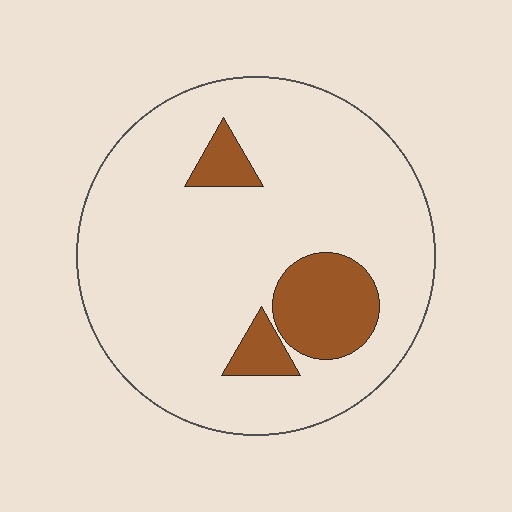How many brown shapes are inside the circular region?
3.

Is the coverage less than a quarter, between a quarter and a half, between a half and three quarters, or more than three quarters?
Less than a quarter.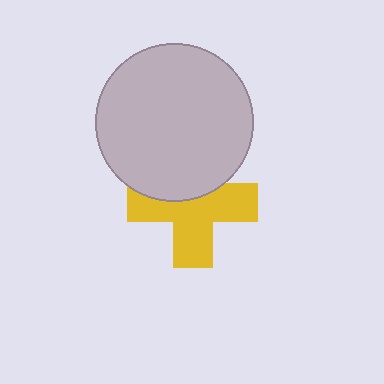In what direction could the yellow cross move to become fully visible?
The yellow cross could move down. That would shift it out from behind the light gray circle entirely.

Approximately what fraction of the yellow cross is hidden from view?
Roughly 36% of the yellow cross is hidden behind the light gray circle.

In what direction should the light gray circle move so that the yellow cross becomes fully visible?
The light gray circle should move up. That is the shortest direction to clear the overlap and leave the yellow cross fully visible.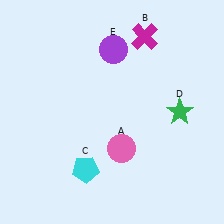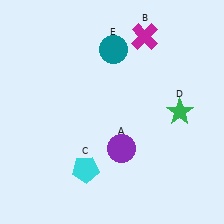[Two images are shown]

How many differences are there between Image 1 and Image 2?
There are 2 differences between the two images.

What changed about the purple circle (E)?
In Image 1, E is purple. In Image 2, it changed to teal.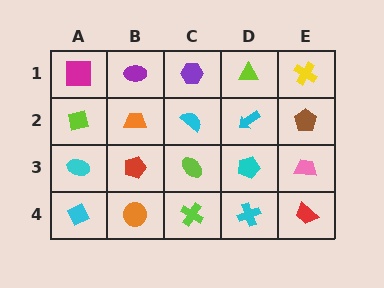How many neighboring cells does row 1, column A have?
2.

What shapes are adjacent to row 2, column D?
A lime triangle (row 1, column D), a cyan pentagon (row 3, column D), a cyan semicircle (row 2, column C), a brown pentagon (row 2, column E).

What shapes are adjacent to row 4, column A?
A cyan ellipse (row 3, column A), an orange circle (row 4, column B).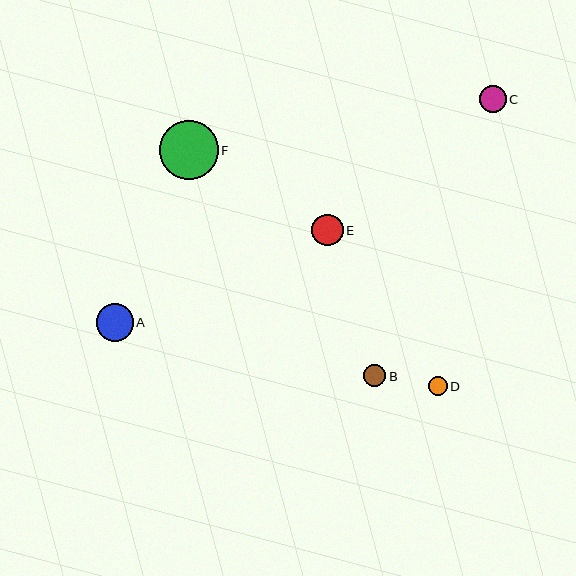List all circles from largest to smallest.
From largest to smallest: F, A, E, C, B, D.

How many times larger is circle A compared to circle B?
Circle A is approximately 1.7 times the size of circle B.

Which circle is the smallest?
Circle D is the smallest with a size of approximately 19 pixels.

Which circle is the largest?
Circle F is the largest with a size of approximately 58 pixels.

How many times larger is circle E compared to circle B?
Circle E is approximately 1.4 times the size of circle B.